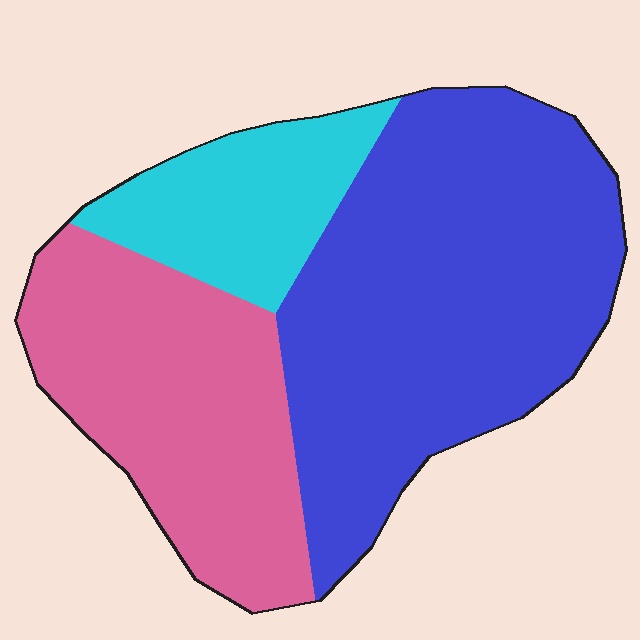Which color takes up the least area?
Cyan, at roughly 15%.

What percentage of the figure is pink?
Pink covers about 30% of the figure.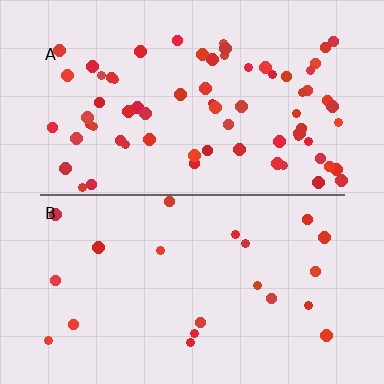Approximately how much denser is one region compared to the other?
Approximately 3.3× — region A over region B.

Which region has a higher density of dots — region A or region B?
A (the top).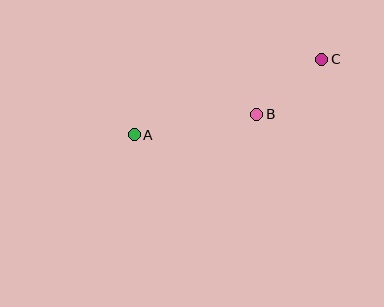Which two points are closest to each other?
Points B and C are closest to each other.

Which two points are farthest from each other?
Points A and C are farthest from each other.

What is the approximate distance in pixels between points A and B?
The distance between A and B is approximately 125 pixels.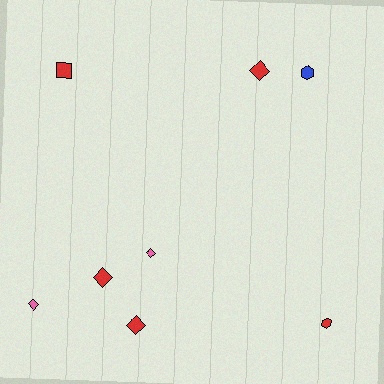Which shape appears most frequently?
Diamond, with 5 objects.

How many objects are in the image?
There are 8 objects.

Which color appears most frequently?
Red, with 5 objects.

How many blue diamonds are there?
There are no blue diamonds.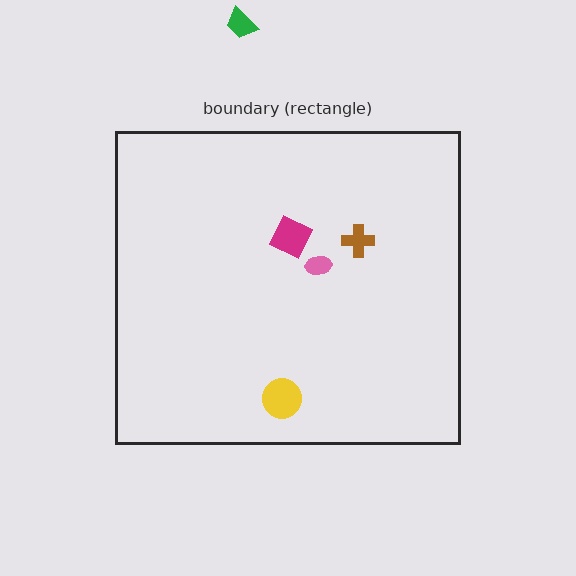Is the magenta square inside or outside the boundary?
Inside.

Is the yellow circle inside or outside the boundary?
Inside.